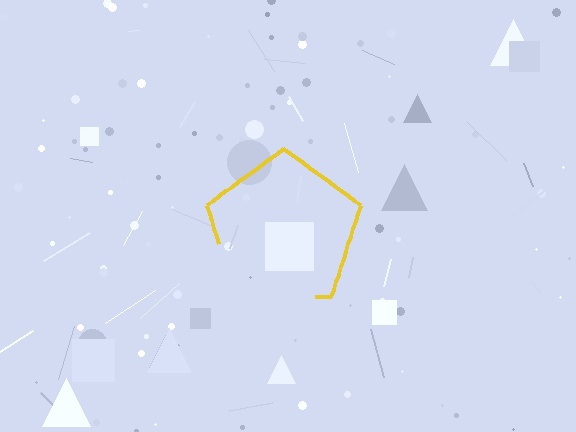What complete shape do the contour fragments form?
The contour fragments form a pentagon.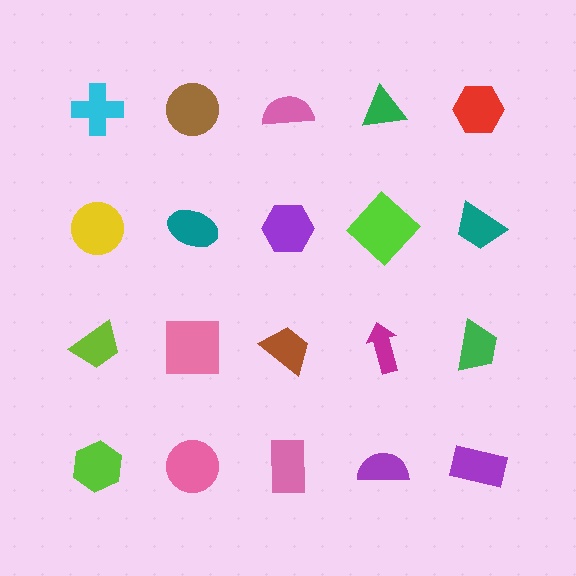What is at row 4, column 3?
A pink rectangle.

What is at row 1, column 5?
A red hexagon.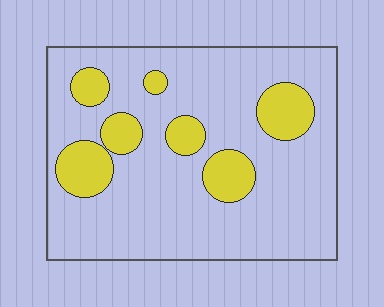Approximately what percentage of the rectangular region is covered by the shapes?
Approximately 20%.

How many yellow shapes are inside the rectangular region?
7.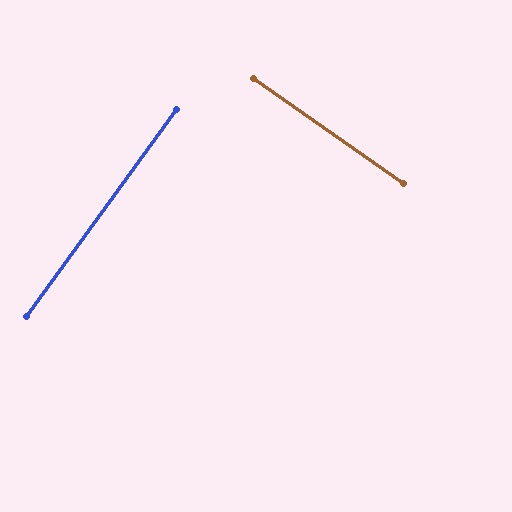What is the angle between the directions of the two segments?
Approximately 89 degrees.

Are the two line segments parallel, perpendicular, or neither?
Perpendicular — they meet at approximately 89°.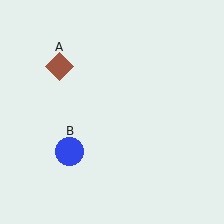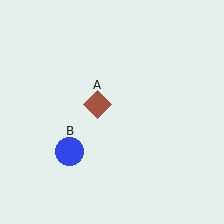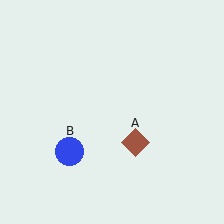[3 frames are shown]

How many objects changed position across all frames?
1 object changed position: brown diamond (object A).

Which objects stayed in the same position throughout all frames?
Blue circle (object B) remained stationary.